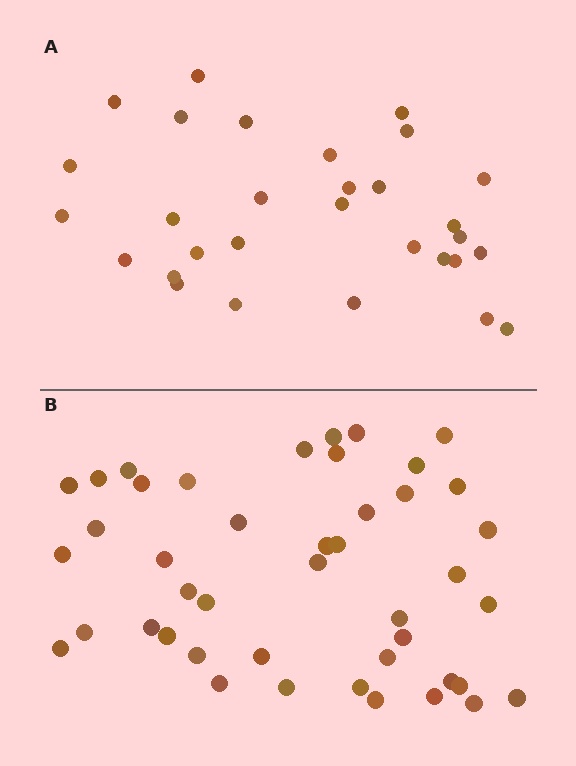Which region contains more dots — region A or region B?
Region B (the bottom region) has more dots.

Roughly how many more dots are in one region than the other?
Region B has approximately 15 more dots than region A.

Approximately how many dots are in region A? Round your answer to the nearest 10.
About 30 dots.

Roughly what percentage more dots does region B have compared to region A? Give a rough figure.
About 45% more.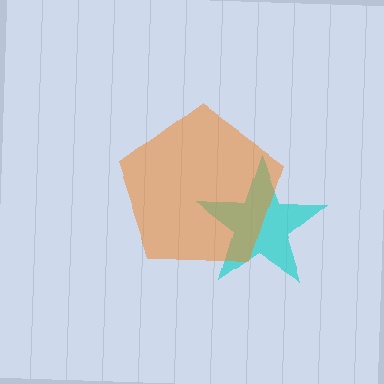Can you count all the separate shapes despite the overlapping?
Yes, there are 2 separate shapes.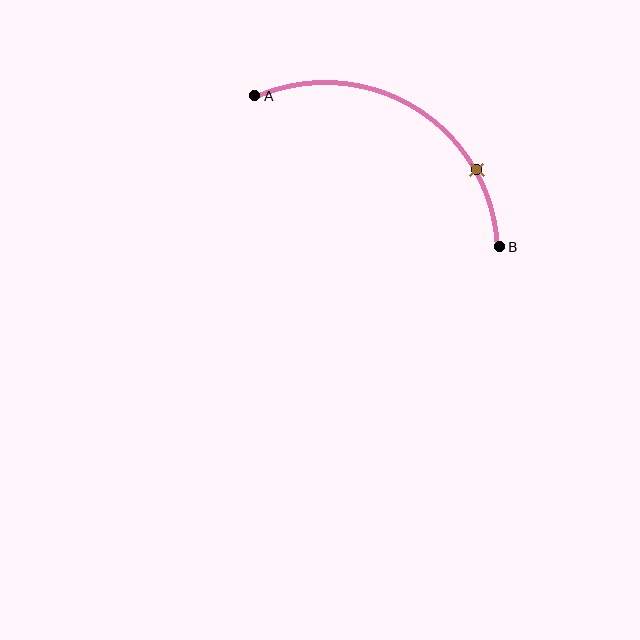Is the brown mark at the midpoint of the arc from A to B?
No. The brown mark lies on the arc but is closer to endpoint B. The arc midpoint would be at the point on the curve equidistant along the arc from both A and B.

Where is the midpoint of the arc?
The arc midpoint is the point on the curve farthest from the straight line joining A and B. It sits above that line.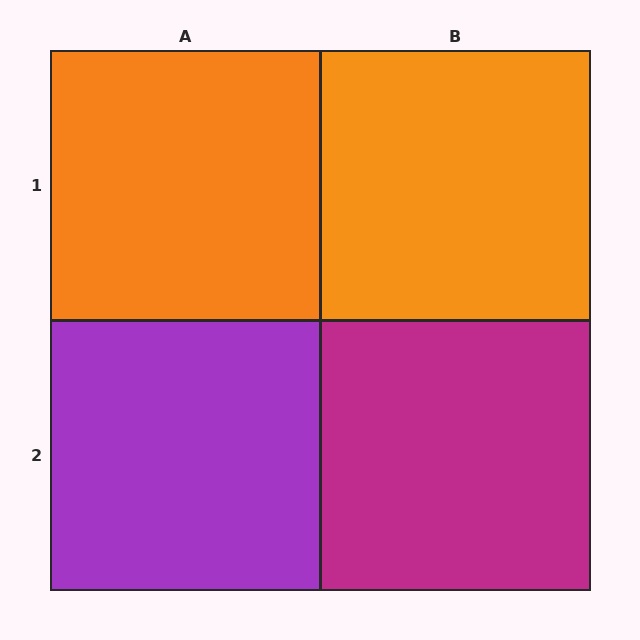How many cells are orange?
2 cells are orange.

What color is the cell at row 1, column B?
Orange.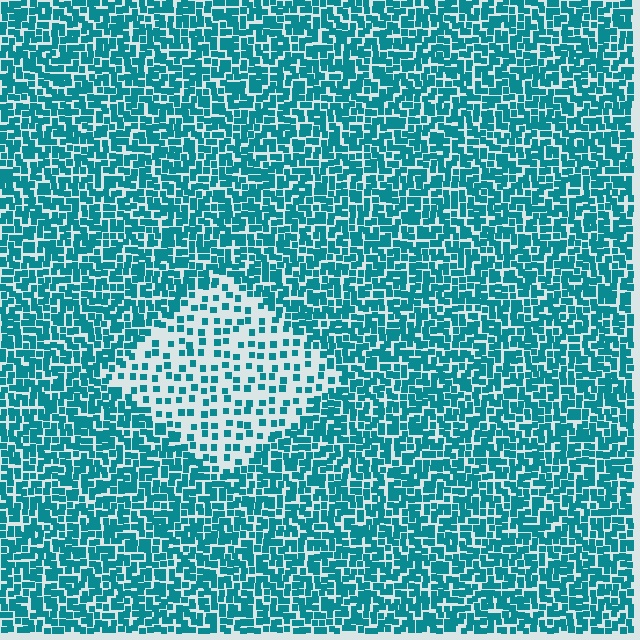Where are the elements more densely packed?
The elements are more densely packed outside the diamond boundary.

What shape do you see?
I see a diamond.